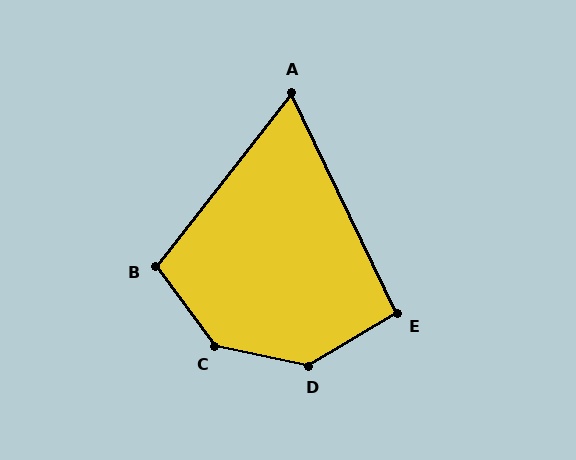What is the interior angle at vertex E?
Approximately 95 degrees (obtuse).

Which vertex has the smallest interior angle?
A, at approximately 64 degrees.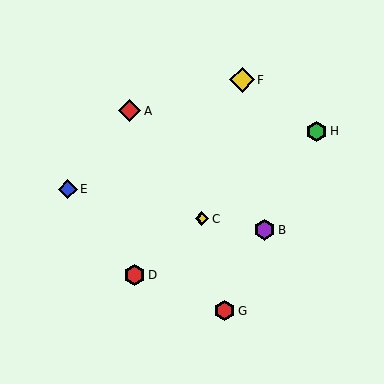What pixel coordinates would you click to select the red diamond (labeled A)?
Click at (130, 111) to select the red diamond A.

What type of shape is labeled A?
Shape A is a red diamond.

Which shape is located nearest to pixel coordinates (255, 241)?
The purple hexagon (labeled B) at (264, 230) is nearest to that location.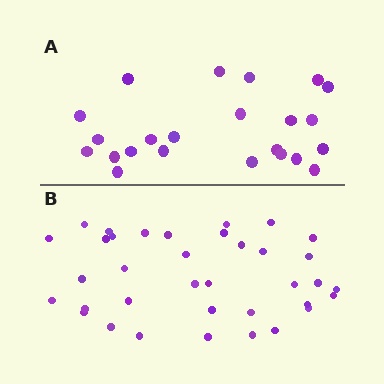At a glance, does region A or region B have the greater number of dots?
Region B (the bottom region) has more dots.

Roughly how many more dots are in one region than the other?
Region B has approximately 15 more dots than region A.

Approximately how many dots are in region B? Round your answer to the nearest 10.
About 40 dots. (The exact count is 36, which rounds to 40.)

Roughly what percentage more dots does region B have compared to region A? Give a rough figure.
About 55% more.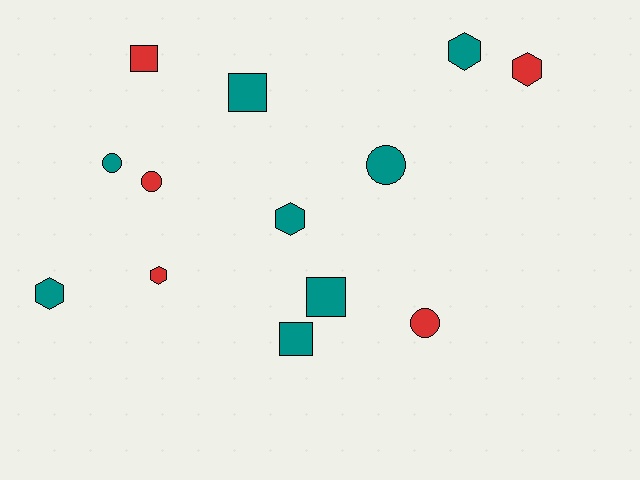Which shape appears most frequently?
Hexagon, with 5 objects.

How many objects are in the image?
There are 13 objects.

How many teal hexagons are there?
There are 3 teal hexagons.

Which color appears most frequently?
Teal, with 8 objects.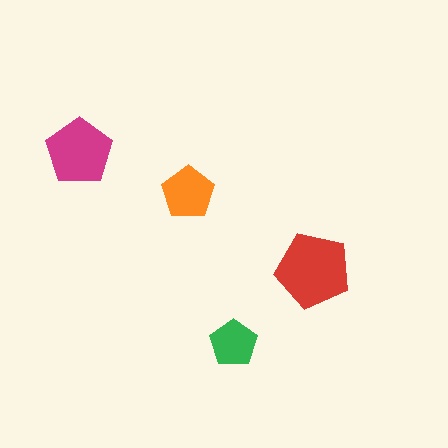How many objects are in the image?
There are 4 objects in the image.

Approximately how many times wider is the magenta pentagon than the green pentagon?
About 1.5 times wider.